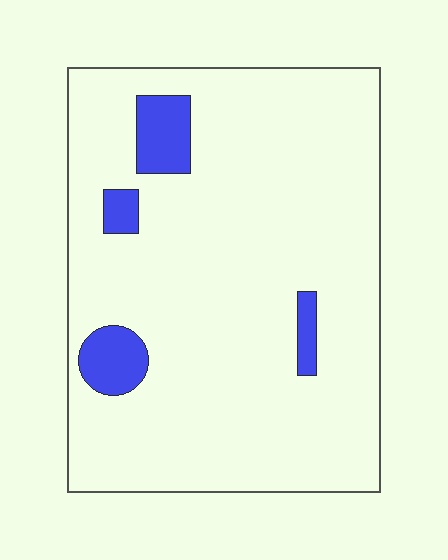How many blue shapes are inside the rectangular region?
4.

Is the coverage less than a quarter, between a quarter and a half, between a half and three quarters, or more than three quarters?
Less than a quarter.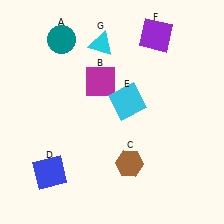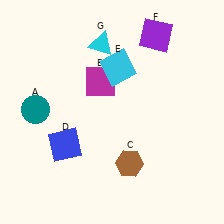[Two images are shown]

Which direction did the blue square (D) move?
The blue square (D) moved up.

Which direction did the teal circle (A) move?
The teal circle (A) moved down.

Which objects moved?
The objects that moved are: the teal circle (A), the blue square (D), the cyan square (E).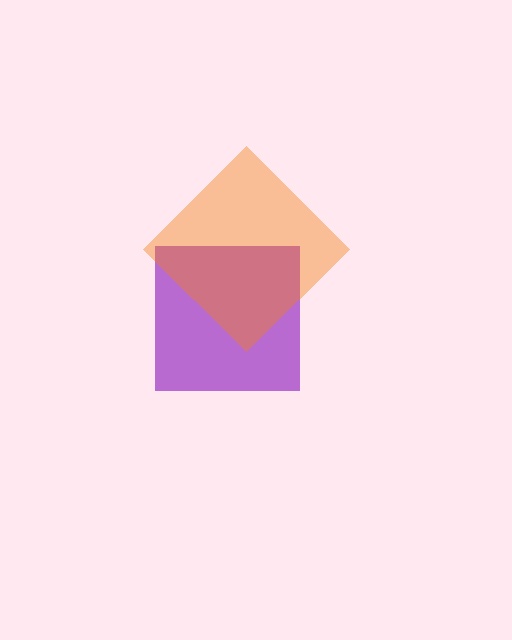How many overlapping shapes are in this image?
There are 2 overlapping shapes in the image.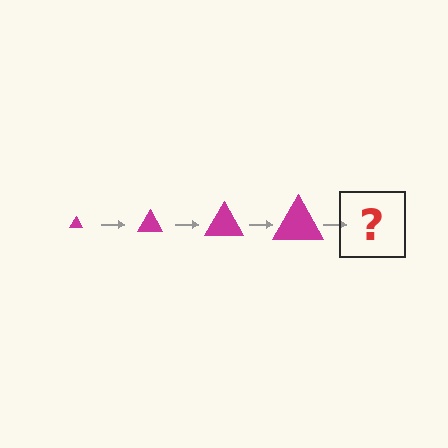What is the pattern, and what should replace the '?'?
The pattern is that the triangle gets progressively larger each step. The '?' should be a magenta triangle, larger than the previous one.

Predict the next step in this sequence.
The next step is a magenta triangle, larger than the previous one.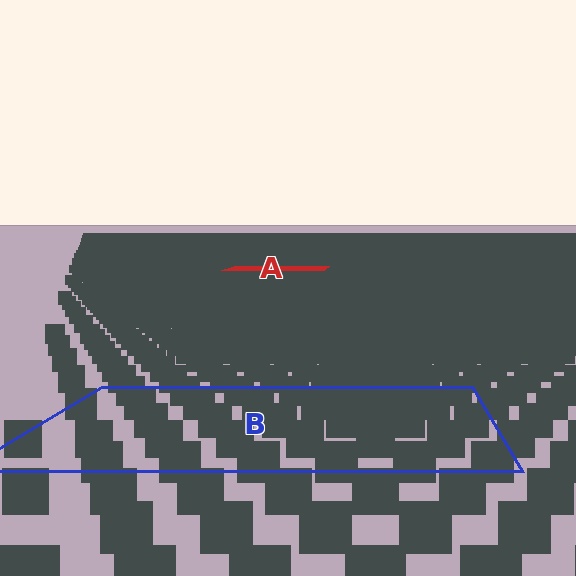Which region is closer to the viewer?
Region B is closer. The texture elements there are larger and more spread out.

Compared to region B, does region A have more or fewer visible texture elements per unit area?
Region A has more texture elements per unit area — they are packed more densely because it is farther away.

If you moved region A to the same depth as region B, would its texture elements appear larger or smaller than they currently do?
They would appear larger. At a closer depth, the same texture elements are projected at a bigger on-screen size.